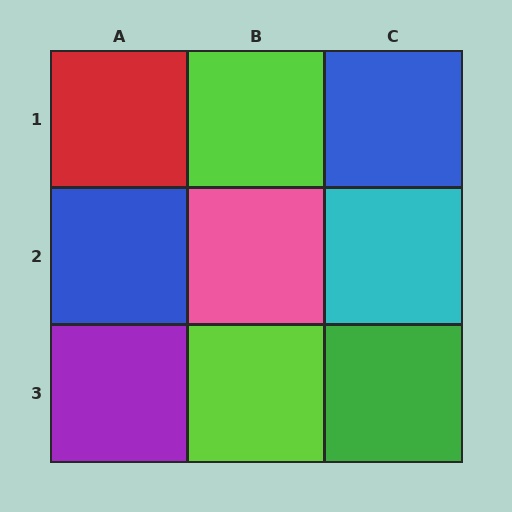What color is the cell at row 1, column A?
Red.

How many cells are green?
1 cell is green.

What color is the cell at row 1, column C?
Blue.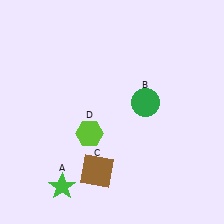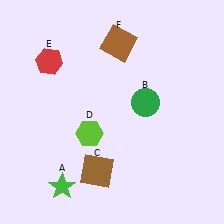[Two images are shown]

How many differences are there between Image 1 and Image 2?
There are 2 differences between the two images.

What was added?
A red hexagon (E), a brown square (F) were added in Image 2.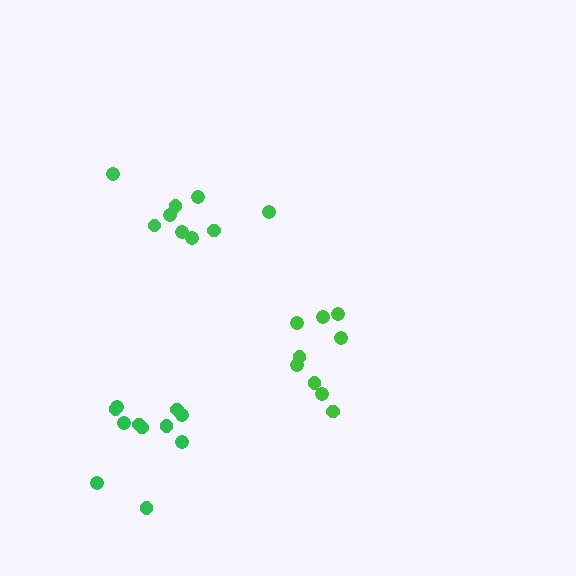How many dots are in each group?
Group 1: 11 dots, Group 2: 9 dots, Group 3: 9 dots (29 total).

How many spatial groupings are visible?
There are 3 spatial groupings.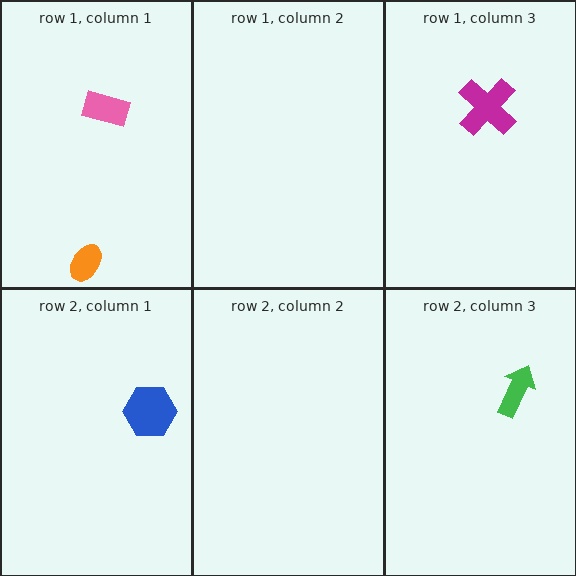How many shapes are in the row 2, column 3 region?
1.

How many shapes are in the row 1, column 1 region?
2.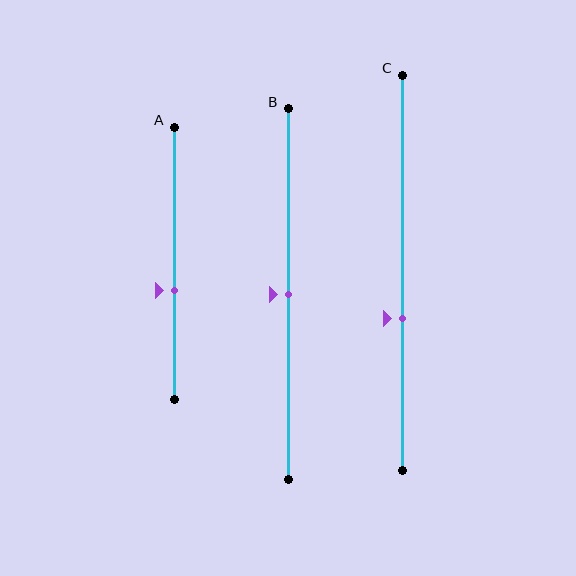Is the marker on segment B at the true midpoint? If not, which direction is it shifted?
Yes, the marker on segment B is at the true midpoint.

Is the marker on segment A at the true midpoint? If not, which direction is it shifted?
No, the marker on segment A is shifted downward by about 10% of the segment length.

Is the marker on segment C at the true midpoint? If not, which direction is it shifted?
No, the marker on segment C is shifted downward by about 12% of the segment length.